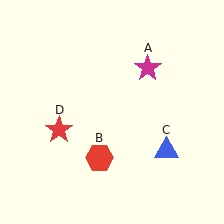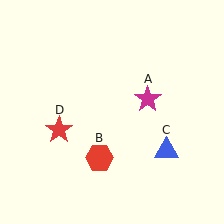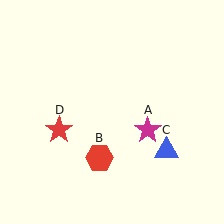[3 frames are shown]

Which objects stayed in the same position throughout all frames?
Red hexagon (object B) and blue triangle (object C) and red star (object D) remained stationary.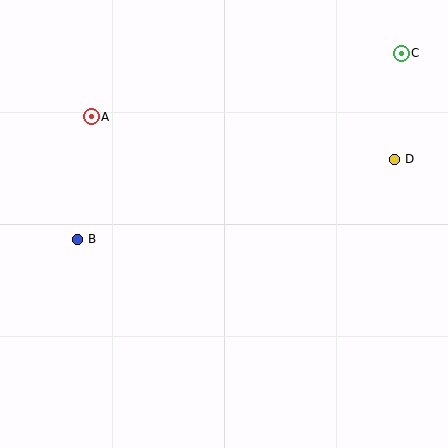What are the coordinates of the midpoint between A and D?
The midpoint between A and D is at (243, 138).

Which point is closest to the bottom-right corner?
Point D is closest to the bottom-right corner.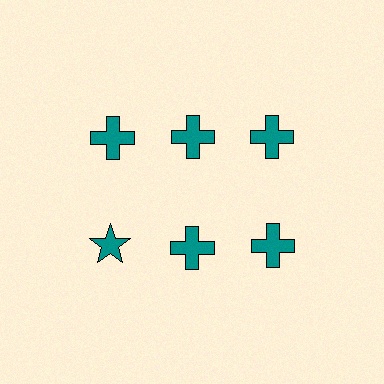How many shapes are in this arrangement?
There are 6 shapes arranged in a grid pattern.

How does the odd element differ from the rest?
It has a different shape: star instead of cross.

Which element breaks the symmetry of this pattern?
The teal star in the second row, leftmost column breaks the symmetry. All other shapes are teal crosses.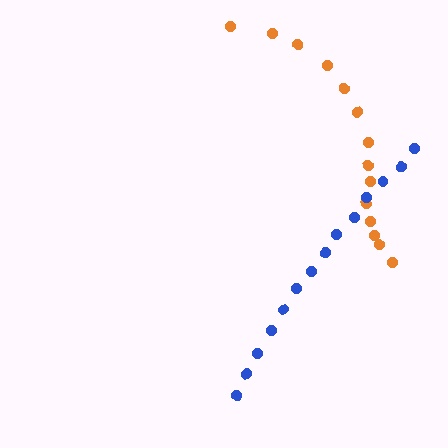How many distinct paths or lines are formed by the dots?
There are 2 distinct paths.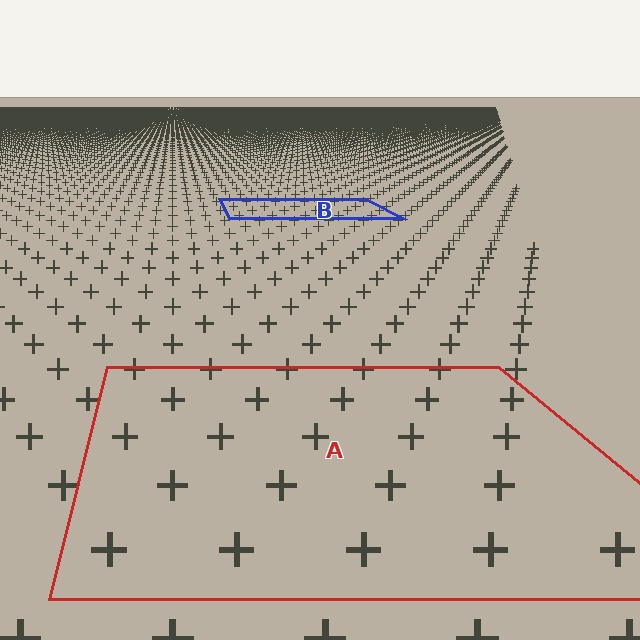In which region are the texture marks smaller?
The texture marks are smaller in region B, because it is farther away.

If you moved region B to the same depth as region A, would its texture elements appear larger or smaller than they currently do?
They would appear larger. At a closer depth, the same texture elements are projected at a bigger on-screen size.